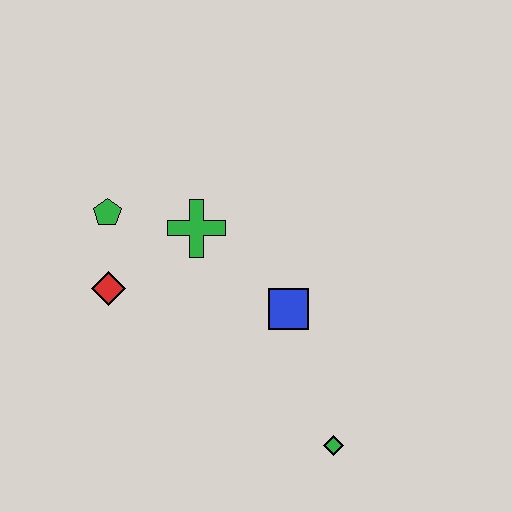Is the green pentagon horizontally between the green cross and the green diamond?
No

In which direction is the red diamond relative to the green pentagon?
The red diamond is below the green pentagon.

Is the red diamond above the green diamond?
Yes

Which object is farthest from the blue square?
The green pentagon is farthest from the blue square.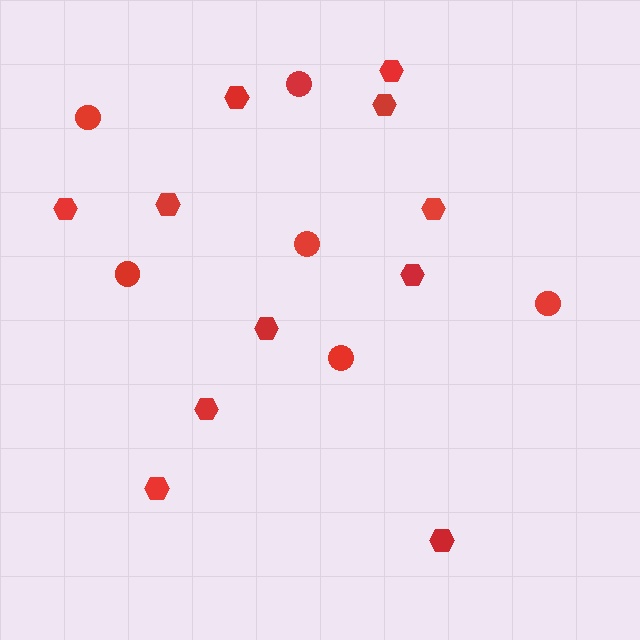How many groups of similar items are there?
There are 2 groups: one group of circles (6) and one group of hexagons (11).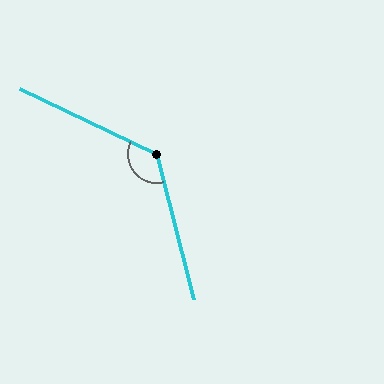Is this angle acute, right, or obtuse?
It is obtuse.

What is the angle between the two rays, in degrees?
Approximately 130 degrees.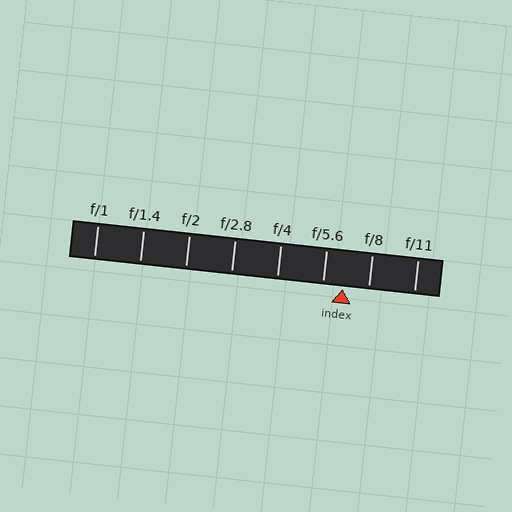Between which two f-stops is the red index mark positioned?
The index mark is between f/5.6 and f/8.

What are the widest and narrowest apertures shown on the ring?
The widest aperture shown is f/1 and the narrowest is f/11.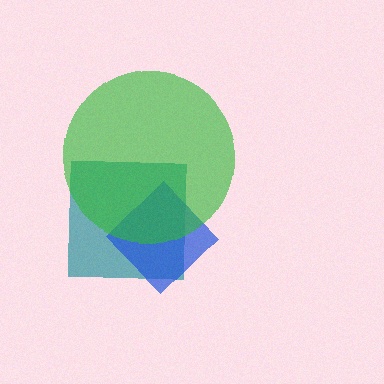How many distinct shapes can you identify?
There are 3 distinct shapes: a teal square, a blue diamond, a green circle.